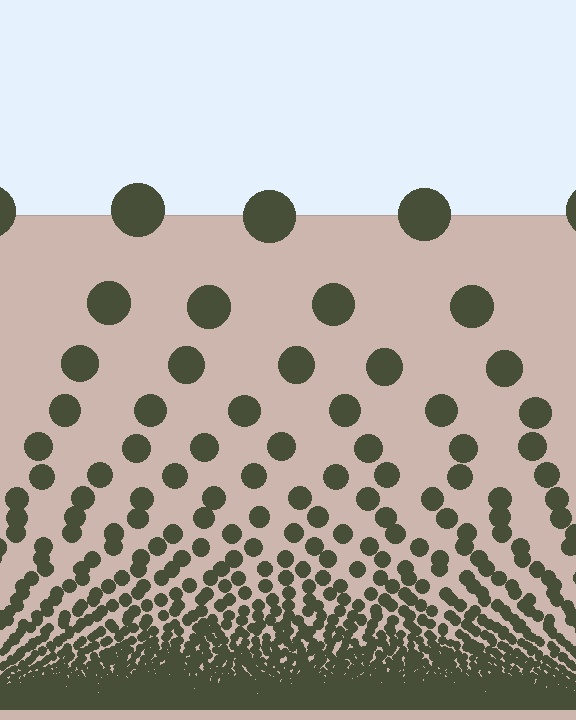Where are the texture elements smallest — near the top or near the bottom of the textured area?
Near the bottom.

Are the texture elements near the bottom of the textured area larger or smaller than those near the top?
Smaller. The gradient is inverted — elements near the bottom are smaller and denser.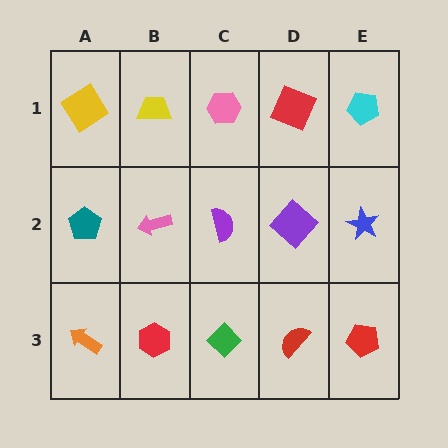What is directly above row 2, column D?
A red square.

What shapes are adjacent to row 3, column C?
A purple semicircle (row 2, column C), a red hexagon (row 3, column B), a red semicircle (row 3, column D).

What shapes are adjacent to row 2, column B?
A yellow trapezoid (row 1, column B), a red hexagon (row 3, column B), a teal pentagon (row 2, column A), a purple semicircle (row 2, column C).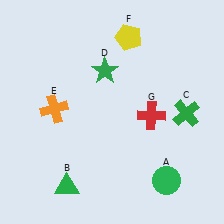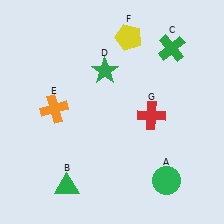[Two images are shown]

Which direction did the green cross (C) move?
The green cross (C) moved up.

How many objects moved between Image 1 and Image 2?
1 object moved between the two images.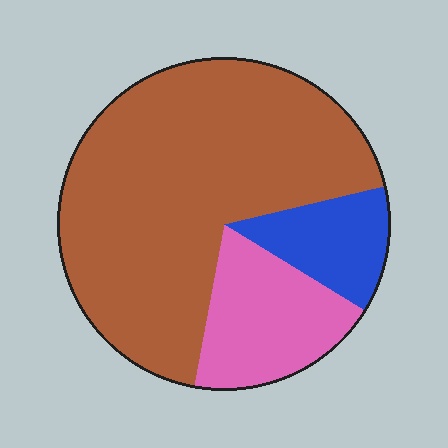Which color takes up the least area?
Blue, at roughly 10%.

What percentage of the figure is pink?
Pink covers roughly 20% of the figure.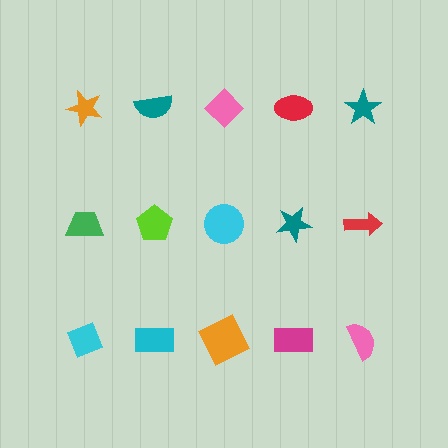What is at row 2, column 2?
A lime pentagon.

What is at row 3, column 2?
A cyan rectangle.